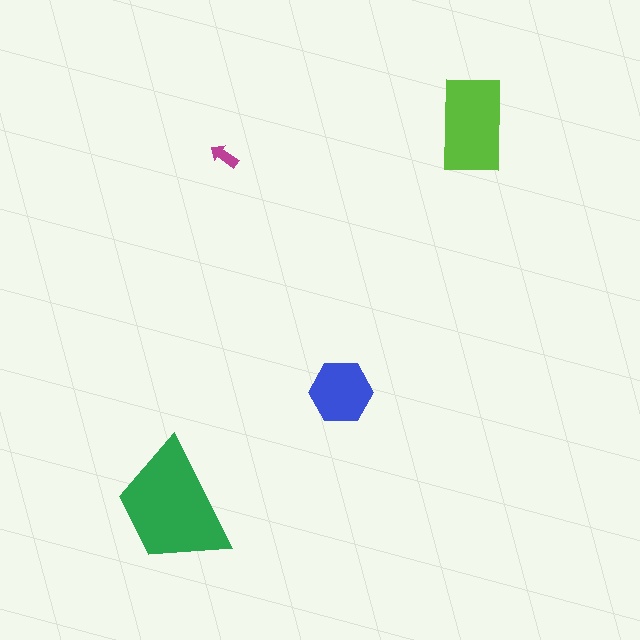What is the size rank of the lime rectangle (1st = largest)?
2nd.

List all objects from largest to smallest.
The green trapezoid, the lime rectangle, the blue hexagon, the magenta arrow.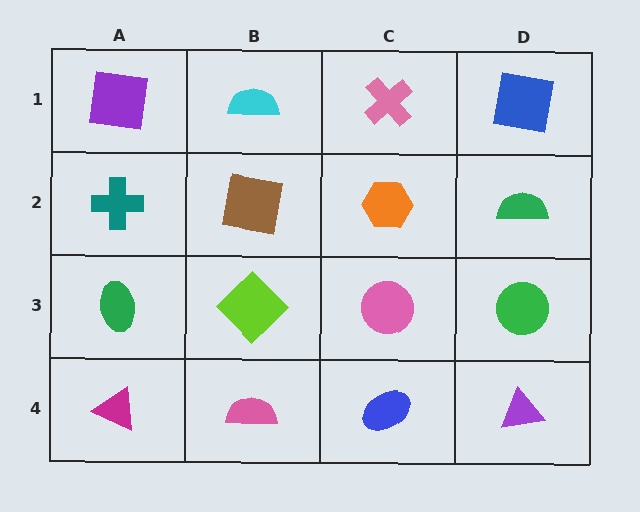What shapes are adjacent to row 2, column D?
A blue square (row 1, column D), a green circle (row 3, column D), an orange hexagon (row 2, column C).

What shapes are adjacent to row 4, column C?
A pink circle (row 3, column C), a pink semicircle (row 4, column B), a purple triangle (row 4, column D).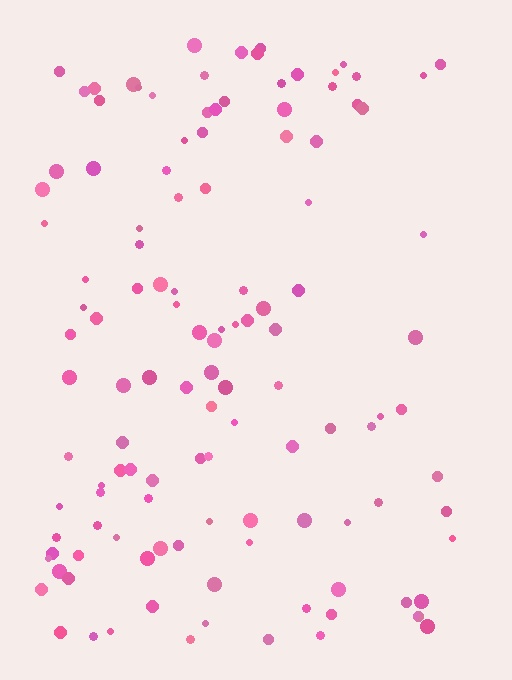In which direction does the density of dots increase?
From right to left, with the left side densest.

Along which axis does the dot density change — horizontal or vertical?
Horizontal.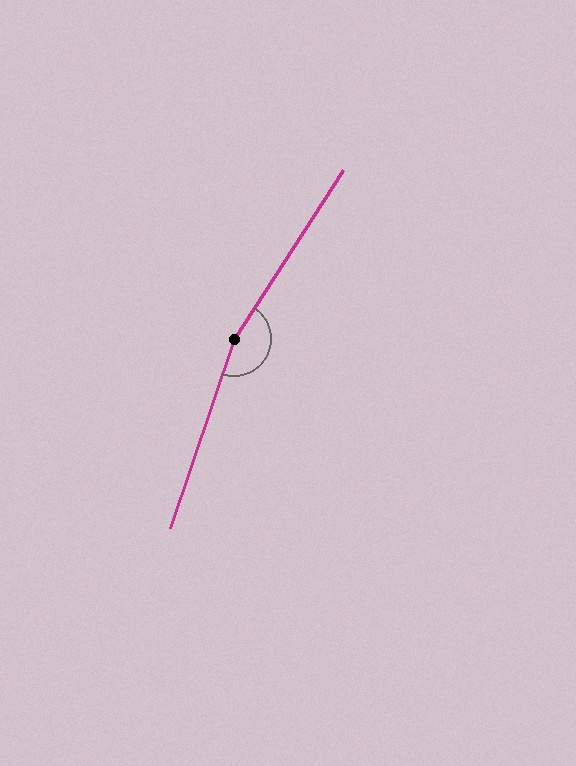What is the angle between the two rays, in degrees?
Approximately 166 degrees.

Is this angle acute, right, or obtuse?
It is obtuse.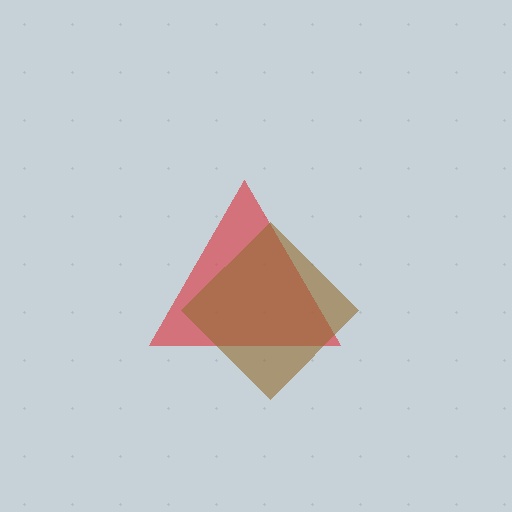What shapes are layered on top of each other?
The layered shapes are: a red triangle, a brown diamond.